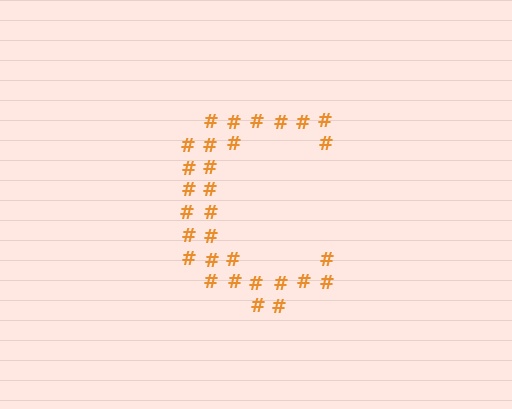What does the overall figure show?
The overall figure shows the letter C.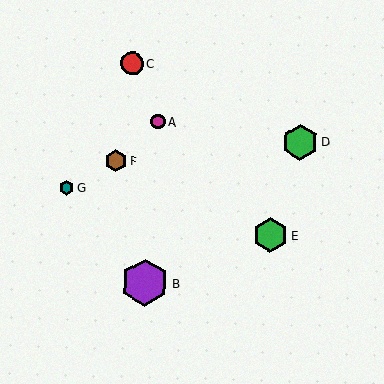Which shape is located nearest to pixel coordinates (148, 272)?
The purple hexagon (labeled B) at (145, 283) is nearest to that location.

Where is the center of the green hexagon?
The center of the green hexagon is at (270, 235).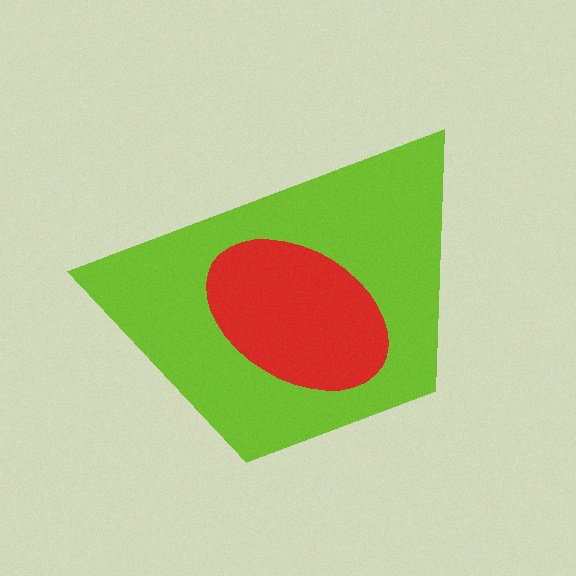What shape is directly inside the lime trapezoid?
The red ellipse.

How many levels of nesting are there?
2.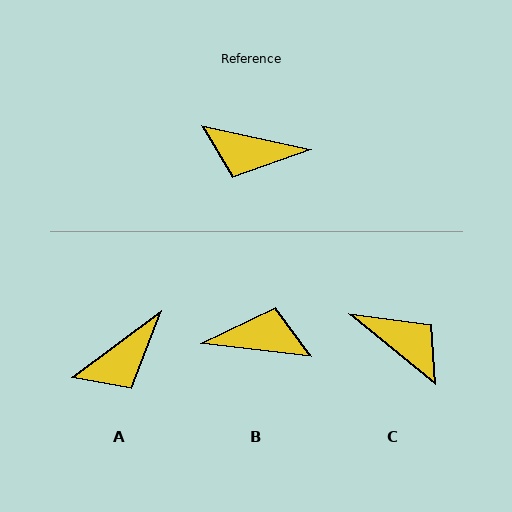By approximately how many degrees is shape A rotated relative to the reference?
Approximately 49 degrees counter-clockwise.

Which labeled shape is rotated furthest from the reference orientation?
B, about 174 degrees away.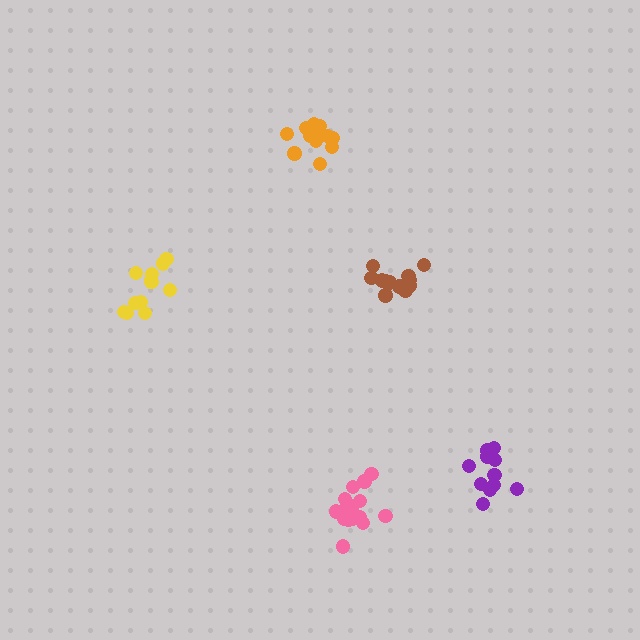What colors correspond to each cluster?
The clusters are colored: brown, pink, yellow, purple, orange.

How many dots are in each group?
Group 1: 14 dots, Group 2: 17 dots, Group 3: 12 dots, Group 4: 11 dots, Group 5: 12 dots (66 total).